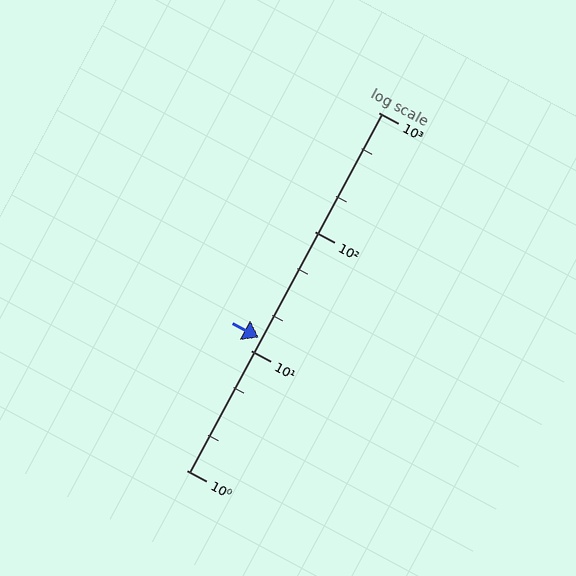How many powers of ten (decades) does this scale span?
The scale spans 3 decades, from 1 to 1000.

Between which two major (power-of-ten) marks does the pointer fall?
The pointer is between 10 and 100.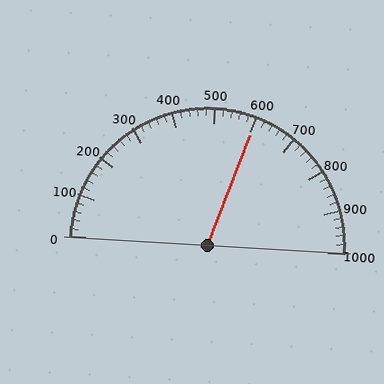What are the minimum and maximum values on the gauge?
The gauge ranges from 0 to 1000.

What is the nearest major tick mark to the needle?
The nearest major tick mark is 600.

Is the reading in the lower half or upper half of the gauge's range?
The reading is in the upper half of the range (0 to 1000).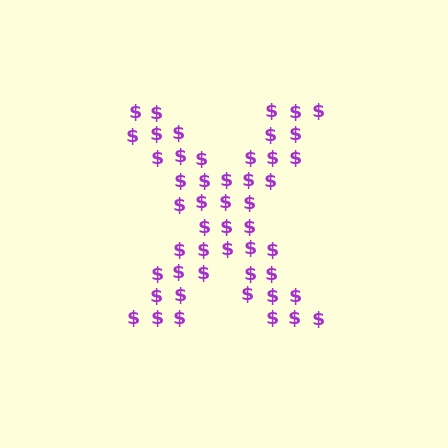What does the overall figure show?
The overall figure shows the letter X.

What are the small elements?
The small elements are dollar signs.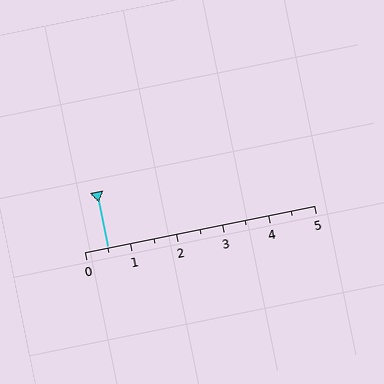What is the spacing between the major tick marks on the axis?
The major ticks are spaced 1 apart.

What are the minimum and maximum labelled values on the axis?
The axis runs from 0 to 5.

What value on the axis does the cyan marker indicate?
The marker indicates approximately 0.5.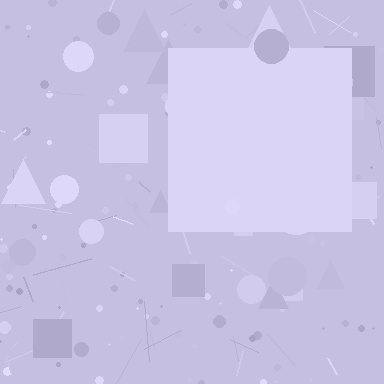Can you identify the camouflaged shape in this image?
The camouflaged shape is a square.